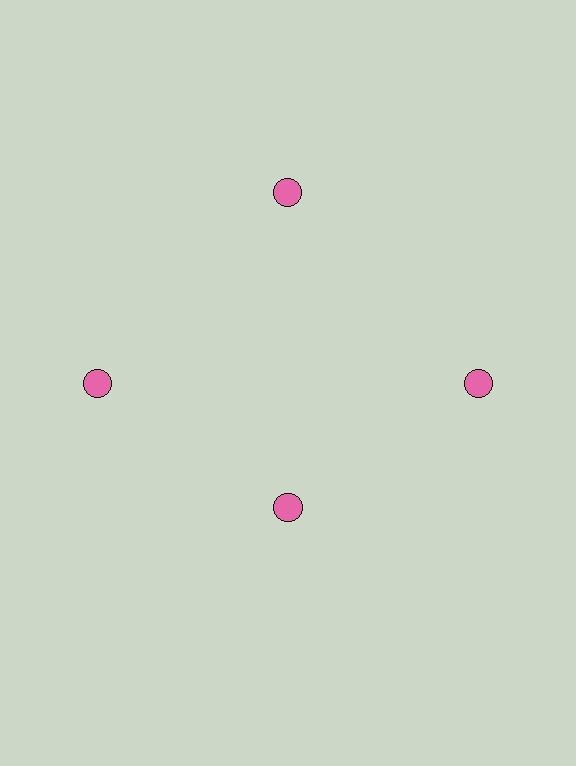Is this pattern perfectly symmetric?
No. The 4 pink circles are arranged in a ring, but one element near the 6 o'clock position is pulled inward toward the center, breaking the 4-fold rotational symmetry.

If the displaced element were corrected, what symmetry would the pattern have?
It would have 4-fold rotational symmetry — the pattern would map onto itself every 90 degrees.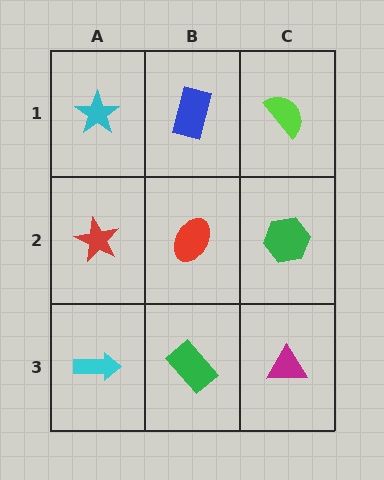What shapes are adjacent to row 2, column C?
A lime semicircle (row 1, column C), a magenta triangle (row 3, column C), a red ellipse (row 2, column B).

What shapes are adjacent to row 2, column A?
A cyan star (row 1, column A), a cyan arrow (row 3, column A), a red ellipse (row 2, column B).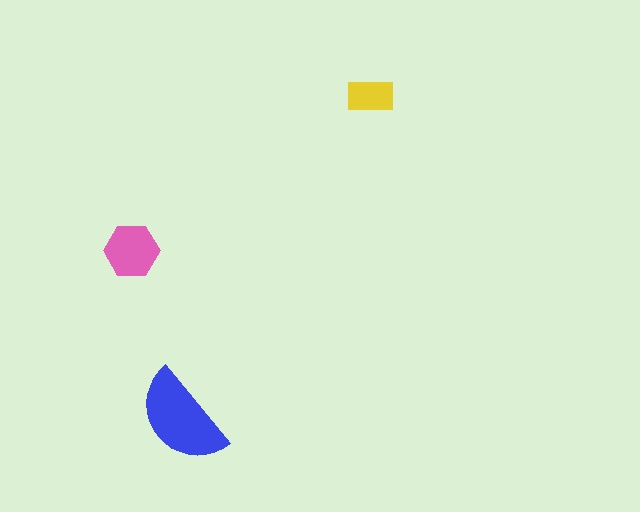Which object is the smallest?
The yellow rectangle.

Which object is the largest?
The blue semicircle.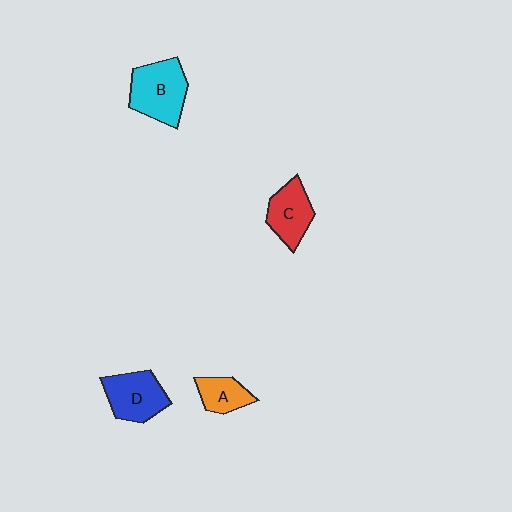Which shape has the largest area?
Shape B (cyan).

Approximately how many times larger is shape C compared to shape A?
Approximately 1.4 times.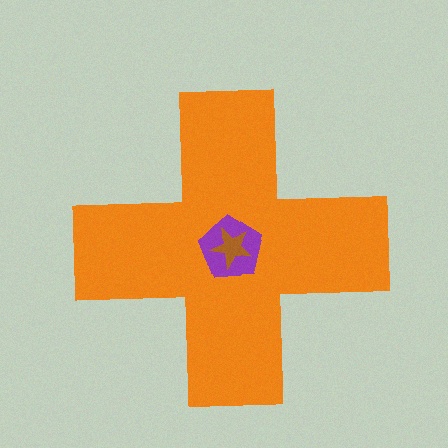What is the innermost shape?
The brown star.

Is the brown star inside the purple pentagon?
Yes.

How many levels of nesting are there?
3.